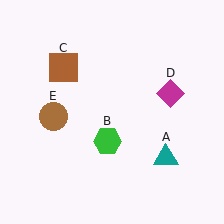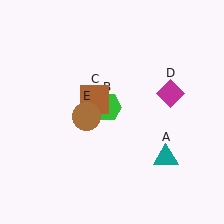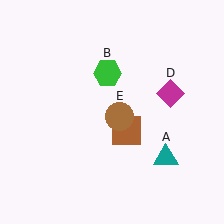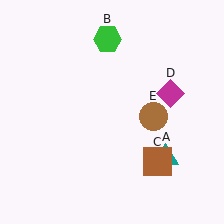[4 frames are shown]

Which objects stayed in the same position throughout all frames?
Teal triangle (object A) and magenta diamond (object D) remained stationary.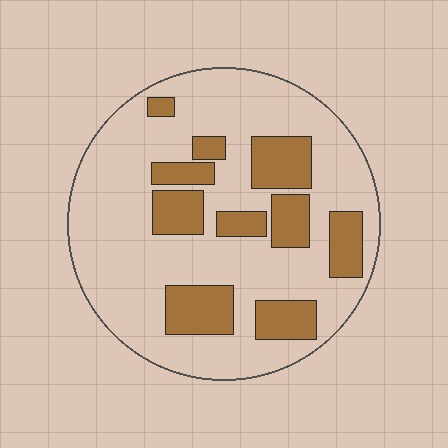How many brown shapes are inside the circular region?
10.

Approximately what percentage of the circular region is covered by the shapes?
Approximately 25%.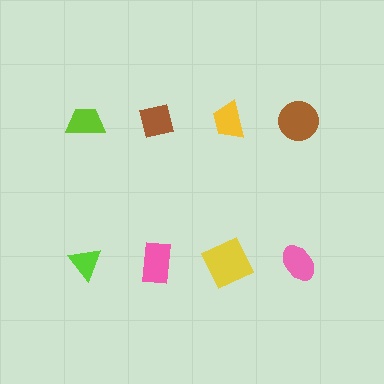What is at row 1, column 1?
A lime trapezoid.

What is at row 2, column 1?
A lime triangle.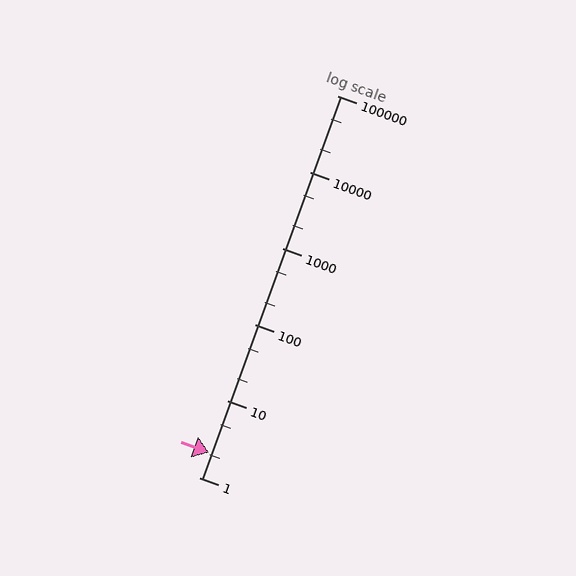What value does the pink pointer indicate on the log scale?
The pointer indicates approximately 2.1.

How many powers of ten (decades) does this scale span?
The scale spans 5 decades, from 1 to 100000.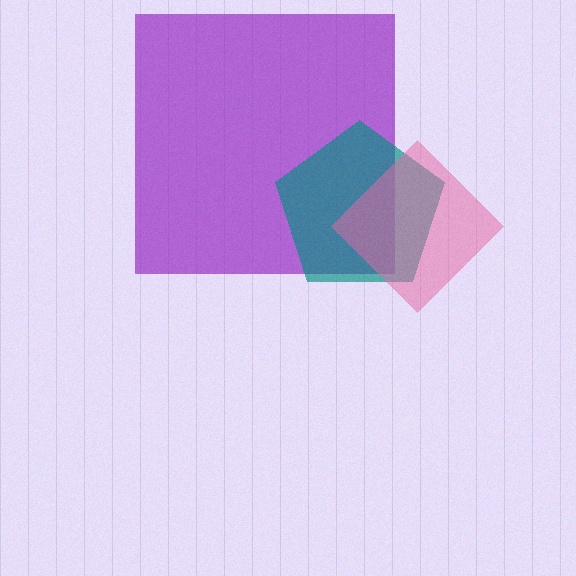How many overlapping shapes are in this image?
There are 3 overlapping shapes in the image.